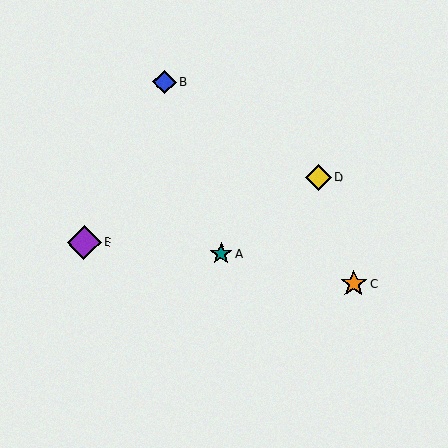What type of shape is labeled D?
Shape D is a yellow diamond.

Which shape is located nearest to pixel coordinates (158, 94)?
The blue diamond (labeled B) at (164, 82) is nearest to that location.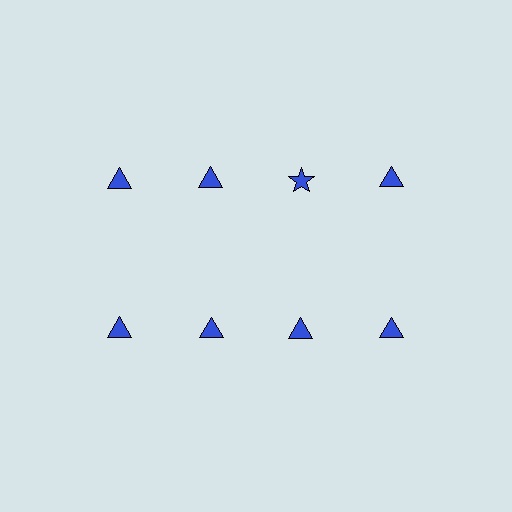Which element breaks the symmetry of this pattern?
The blue star in the top row, center column breaks the symmetry. All other shapes are blue triangles.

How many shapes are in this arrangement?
There are 8 shapes arranged in a grid pattern.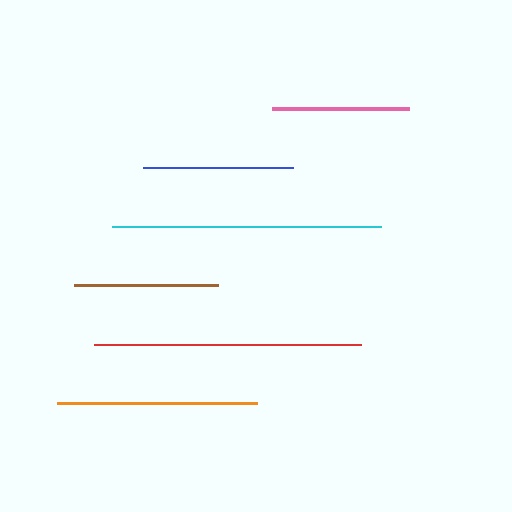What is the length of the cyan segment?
The cyan segment is approximately 269 pixels long.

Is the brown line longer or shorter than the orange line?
The orange line is longer than the brown line.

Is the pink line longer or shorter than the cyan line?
The cyan line is longer than the pink line.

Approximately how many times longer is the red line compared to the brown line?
The red line is approximately 1.9 times the length of the brown line.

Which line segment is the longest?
The cyan line is the longest at approximately 269 pixels.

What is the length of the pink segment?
The pink segment is approximately 138 pixels long.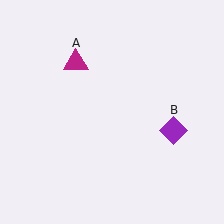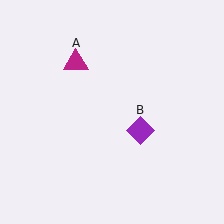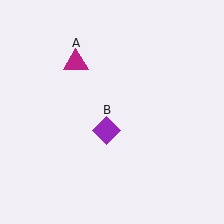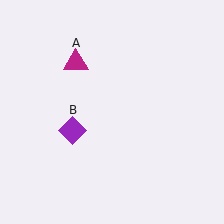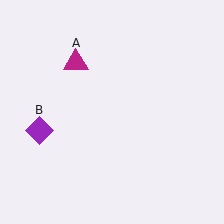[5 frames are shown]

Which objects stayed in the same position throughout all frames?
Magenta triangle (object A) remained stationary.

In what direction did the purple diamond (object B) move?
The purple diamond (object B) moved left.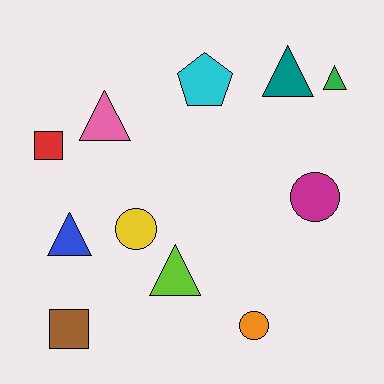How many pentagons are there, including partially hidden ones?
There is 1 pentagon.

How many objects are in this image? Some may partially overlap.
There are 11 objects.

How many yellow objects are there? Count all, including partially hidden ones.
There is 1 yellow object.